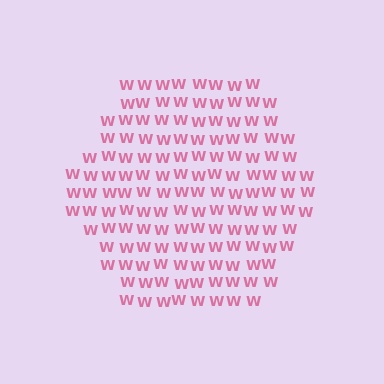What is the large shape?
The large shape is a hexagon.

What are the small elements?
The small elements are letter W's.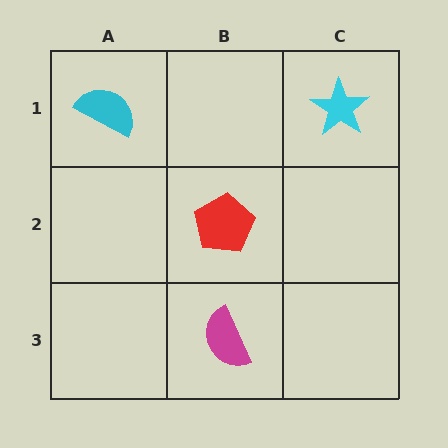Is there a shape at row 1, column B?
No, that cell is empty.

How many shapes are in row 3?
1 shape.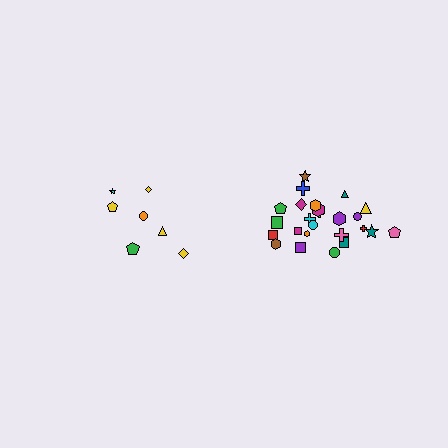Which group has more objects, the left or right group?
The right group.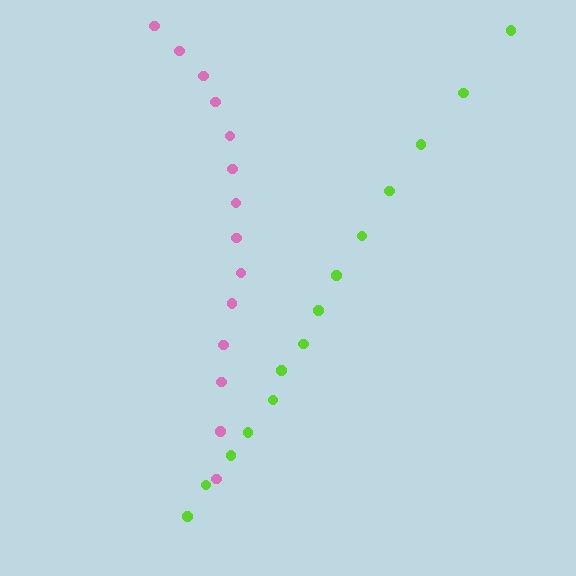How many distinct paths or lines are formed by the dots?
There are 2 distinct paths.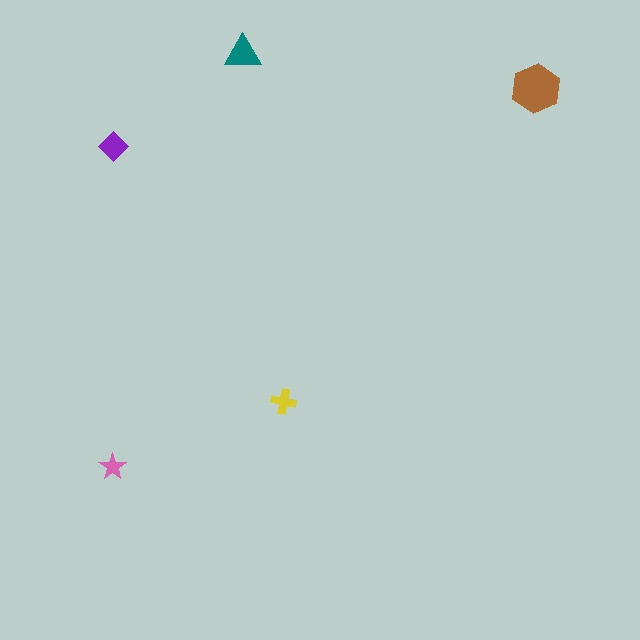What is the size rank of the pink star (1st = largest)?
5th.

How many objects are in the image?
There are 5 objects in the image.